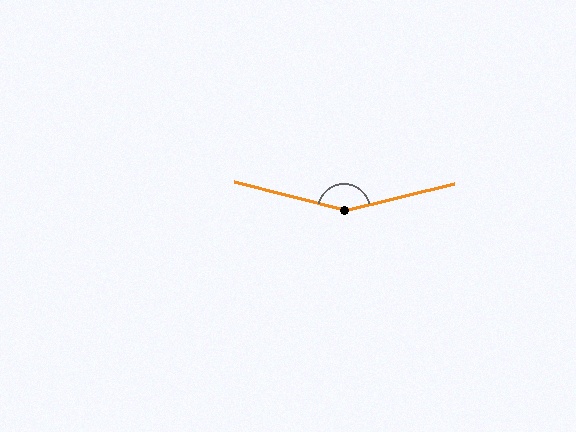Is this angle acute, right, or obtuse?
It is obtuse.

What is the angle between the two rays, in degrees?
Approximately 152 degrees.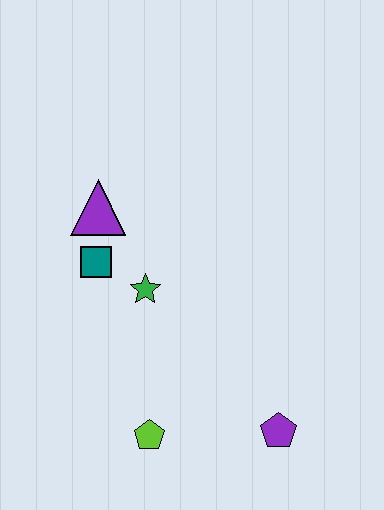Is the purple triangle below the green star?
No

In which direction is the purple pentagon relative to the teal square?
The purple pentagon is to the right of the teal square.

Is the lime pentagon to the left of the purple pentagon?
Yes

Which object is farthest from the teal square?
The purple pentagon is farthest from the teal square.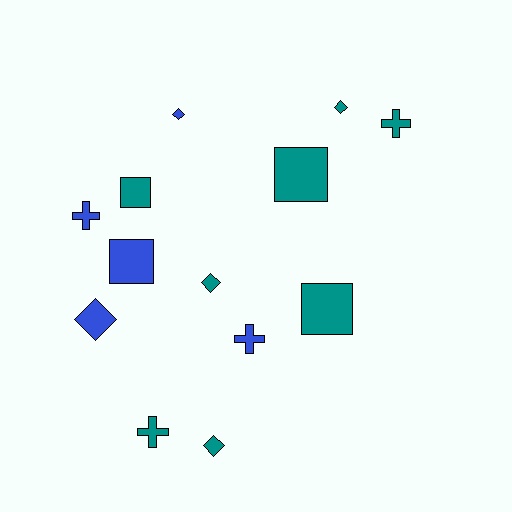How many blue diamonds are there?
There are 2 blue diamonds.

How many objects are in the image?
There are 13 objects.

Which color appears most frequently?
Teal, with 8 objects.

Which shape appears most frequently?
Diamond, with 5 objects.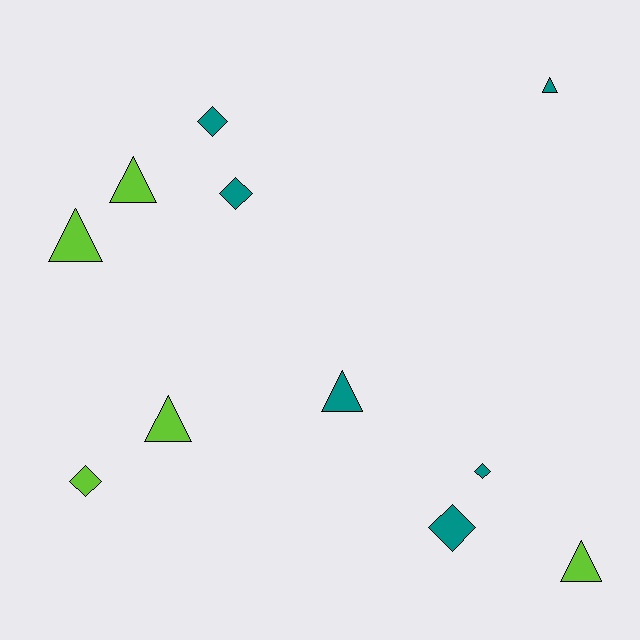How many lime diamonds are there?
There is 1 lime diamond.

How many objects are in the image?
There are 11 objects.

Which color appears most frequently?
Teal, with 6 objects.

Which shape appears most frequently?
Triangle, with 6 objects.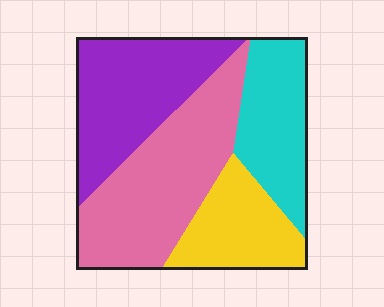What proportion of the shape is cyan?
Cyan covers about 20% of the shape.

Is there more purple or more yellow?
Purple.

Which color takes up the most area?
Pink, at roughly 35%.